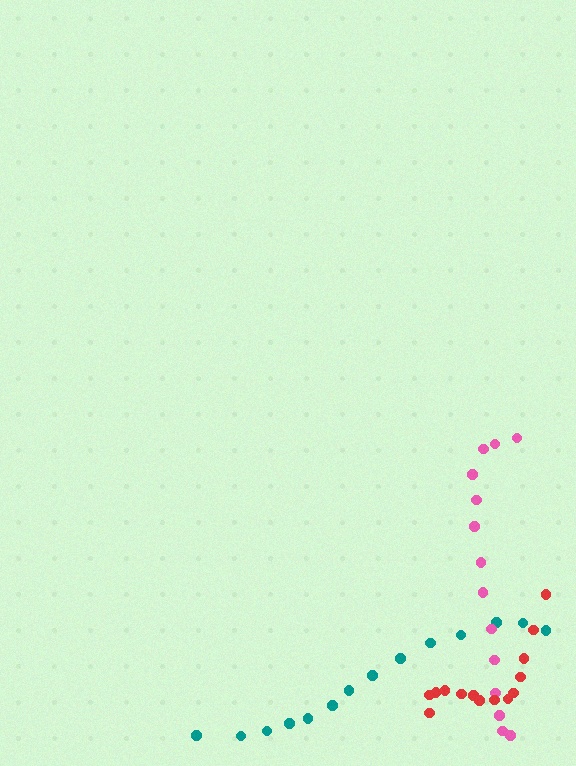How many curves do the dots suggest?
There are 3 distinct paths.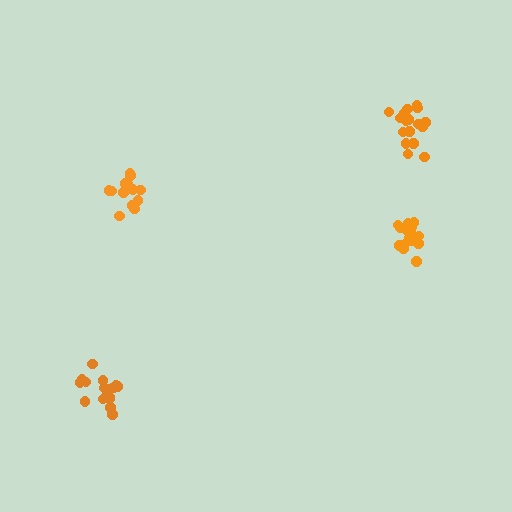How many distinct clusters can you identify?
There are 4 distinct clusters.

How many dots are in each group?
Group 1: 18 dots, Group 2: 15 dots, Group 3: 14 dots, Group 4: 17 dots (64 total).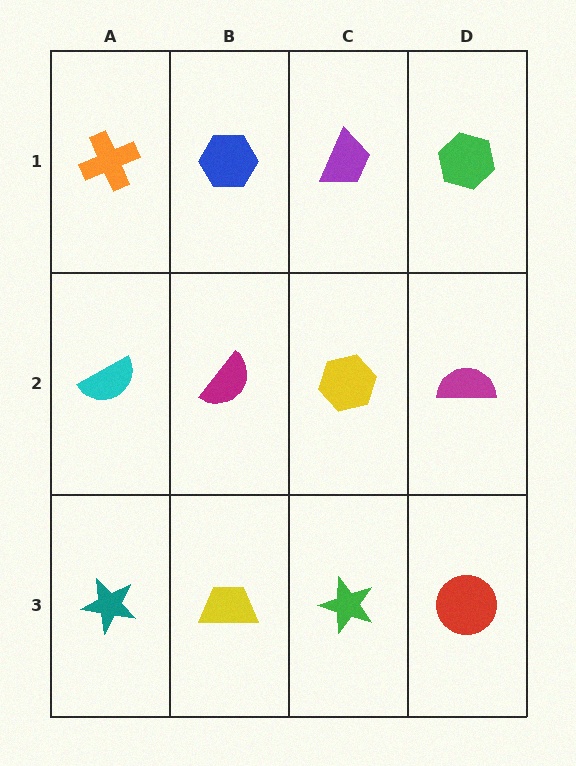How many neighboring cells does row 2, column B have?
4.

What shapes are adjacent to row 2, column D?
A green hexagon (row 1, column D), a red circle (row 3, column D), a yellow hexagon (row 2, column C).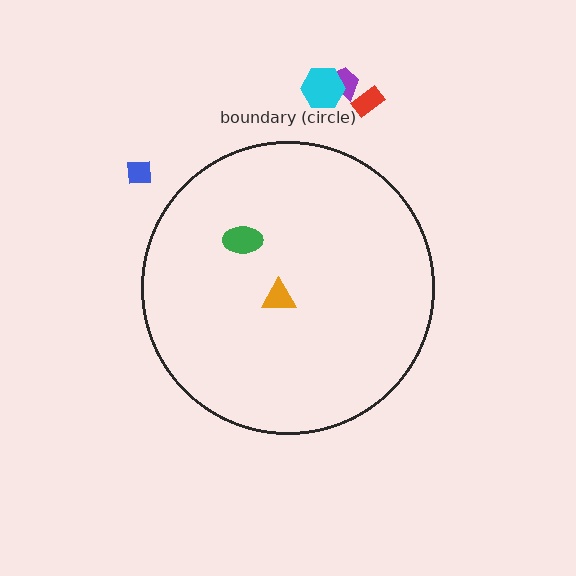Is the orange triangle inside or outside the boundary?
Inside.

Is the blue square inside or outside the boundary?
Outside.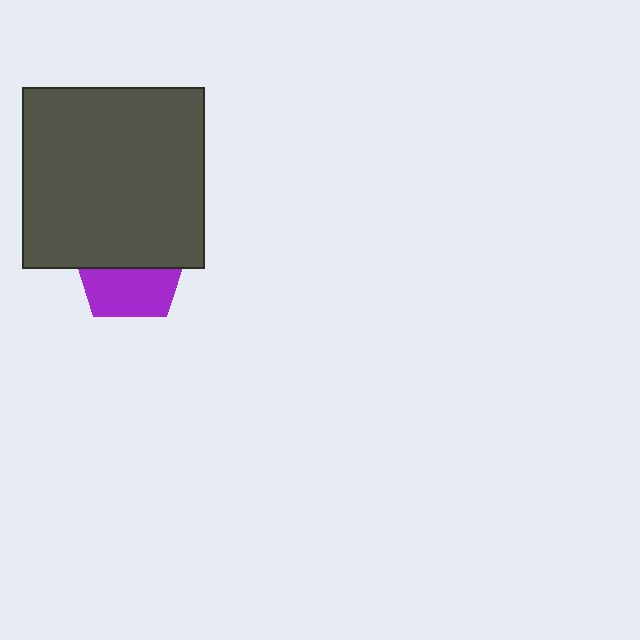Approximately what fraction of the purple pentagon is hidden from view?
Roughly 55% of the purple pentagon is hidden behind the dark gray square.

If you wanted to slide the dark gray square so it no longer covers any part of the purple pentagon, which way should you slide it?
Slide it up — that is the most direct way to separate the two shapes.